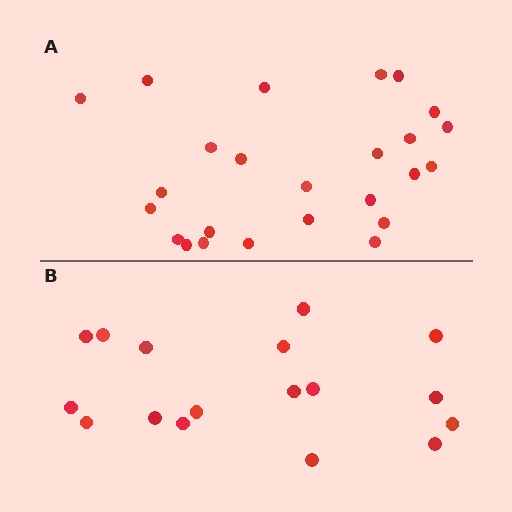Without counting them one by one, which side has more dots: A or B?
Region A (the top region) has more dots.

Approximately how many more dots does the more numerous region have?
Region A has roughly 8 or so more dots than region B.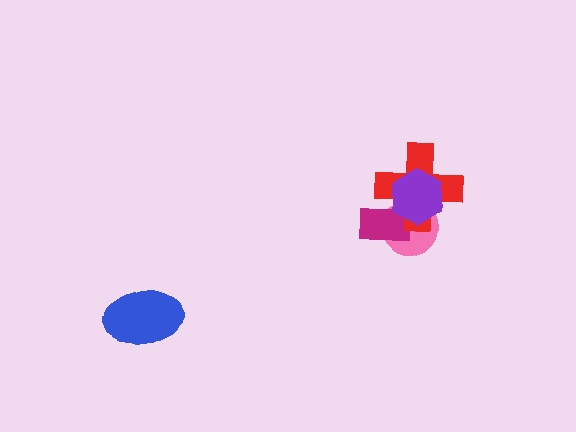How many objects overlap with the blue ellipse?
0 objects overlap with the blue ellipse.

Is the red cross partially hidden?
Yes, it is partially covered by another shape.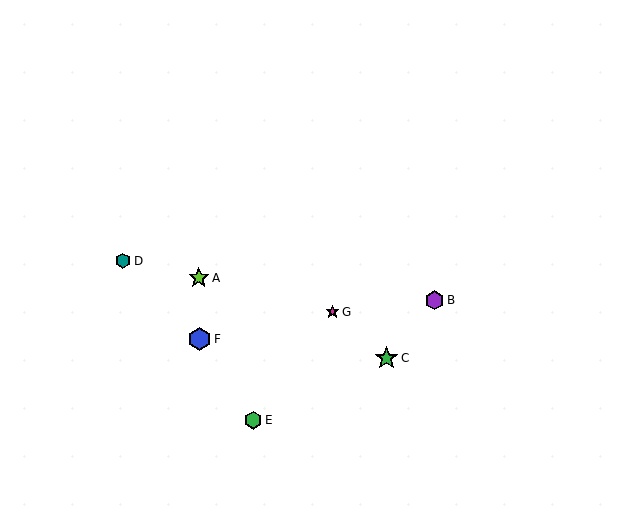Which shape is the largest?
The blue hexagon (labeled F) is the largest.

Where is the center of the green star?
The center of the green star is at (386, 358).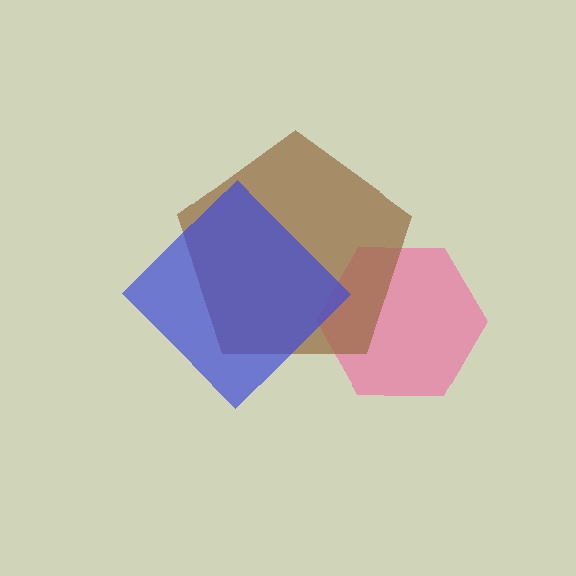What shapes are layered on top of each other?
The layered shapes are: a pink hexagon, a brown pentagon, a blue diamond.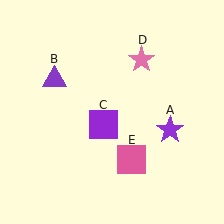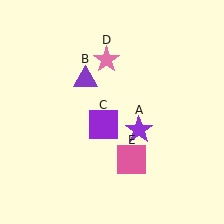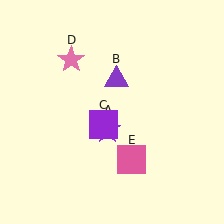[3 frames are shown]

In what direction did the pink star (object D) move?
The pink star (object D) moved left.